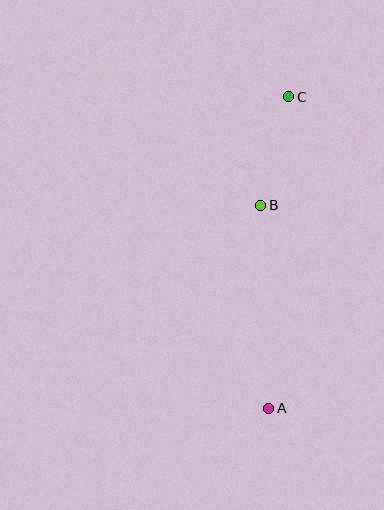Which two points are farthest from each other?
Points A and C are farthest from each other.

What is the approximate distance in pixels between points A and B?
The distance between A and B is approximately 203 pixels.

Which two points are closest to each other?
Points B and C are closest to each other.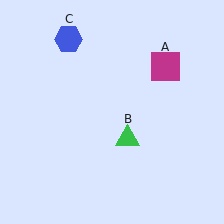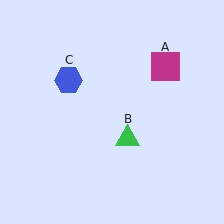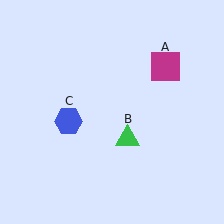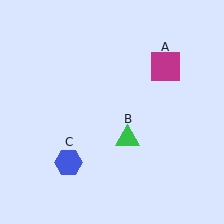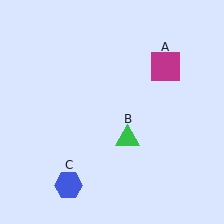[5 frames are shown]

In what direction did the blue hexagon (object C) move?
The blue hexagon (object C) moved down.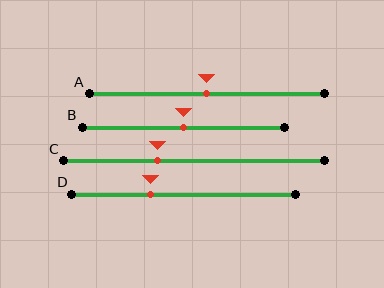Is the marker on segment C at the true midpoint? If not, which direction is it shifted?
No, the marker on segment C is shifted to the left by about 14% of the segment length.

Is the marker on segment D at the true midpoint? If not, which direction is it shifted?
No, the marker on segment D is shifted to the left by about 15% of the segment length.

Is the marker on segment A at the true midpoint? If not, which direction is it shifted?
Yes, the marker on segment A is at the true midpoint.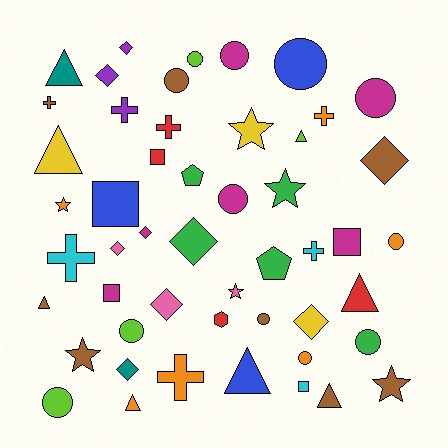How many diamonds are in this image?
There are 9 diamonds.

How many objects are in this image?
There are 50 objects.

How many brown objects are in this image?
There are 8 brown objects.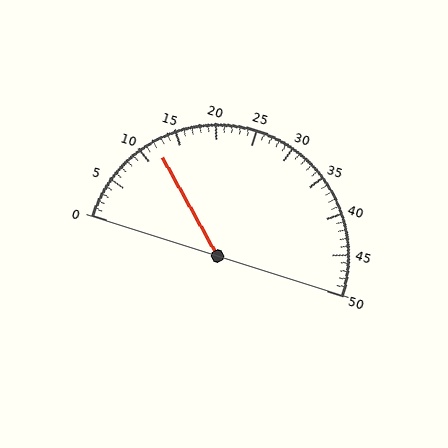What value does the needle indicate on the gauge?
The needle indicates approximately 12.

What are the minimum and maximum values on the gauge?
The gauge ranges from 0 to 50.